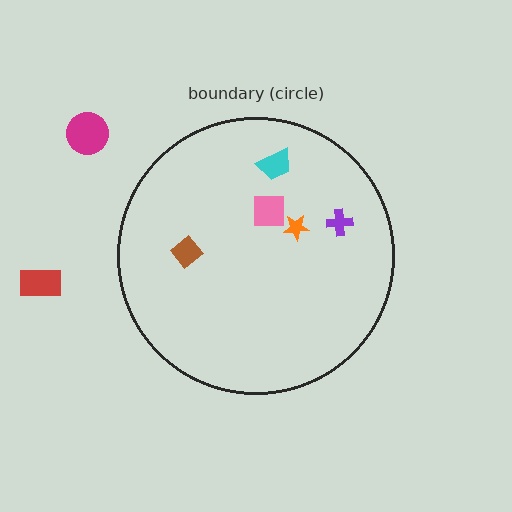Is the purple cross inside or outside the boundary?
Inside.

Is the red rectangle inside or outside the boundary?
Outside.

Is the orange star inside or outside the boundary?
Inside.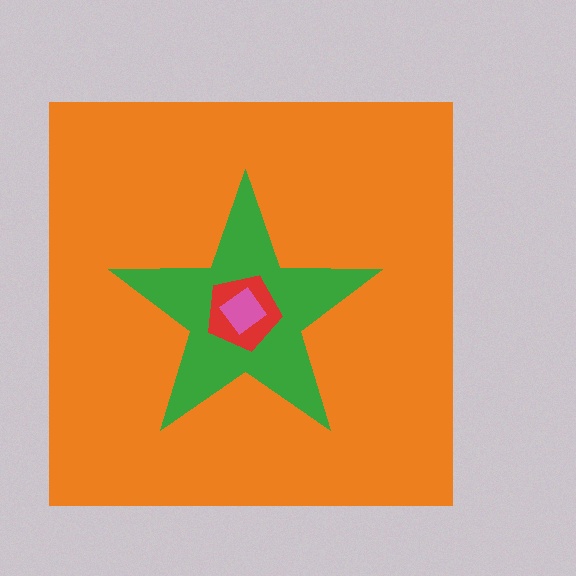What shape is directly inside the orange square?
The green star.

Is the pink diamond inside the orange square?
Yes.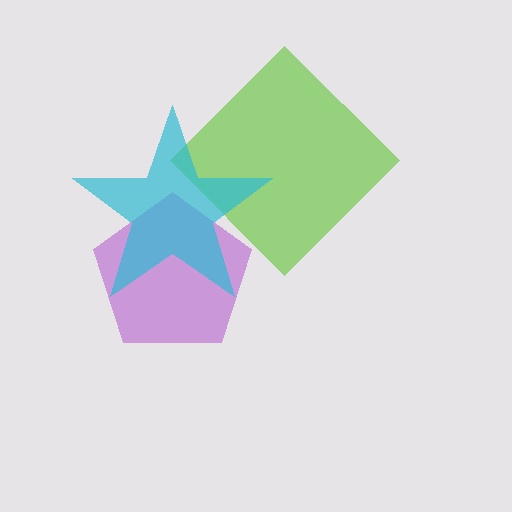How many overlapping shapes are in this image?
There are 3 overlapping shapes in the image.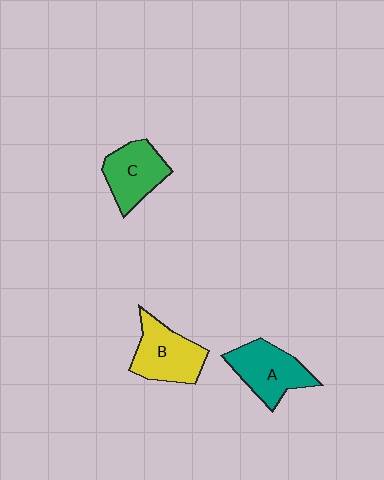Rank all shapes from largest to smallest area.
From largest to smallest: B (yellow), A (teal), C (green).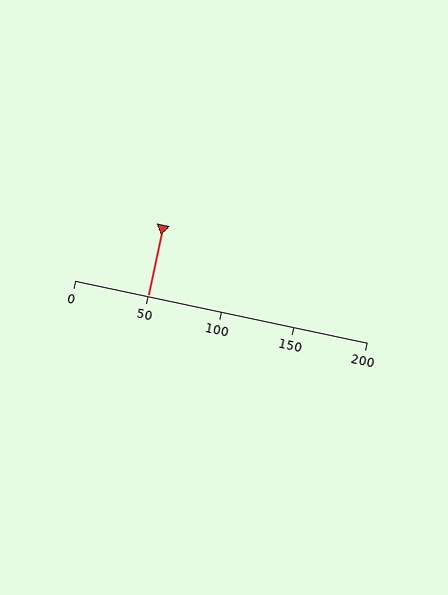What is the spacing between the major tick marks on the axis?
The major ticks are spaced 50 apart.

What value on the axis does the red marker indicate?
The marker indicates approximately 50.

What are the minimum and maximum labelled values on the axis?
The axis runs from 0 to 200.